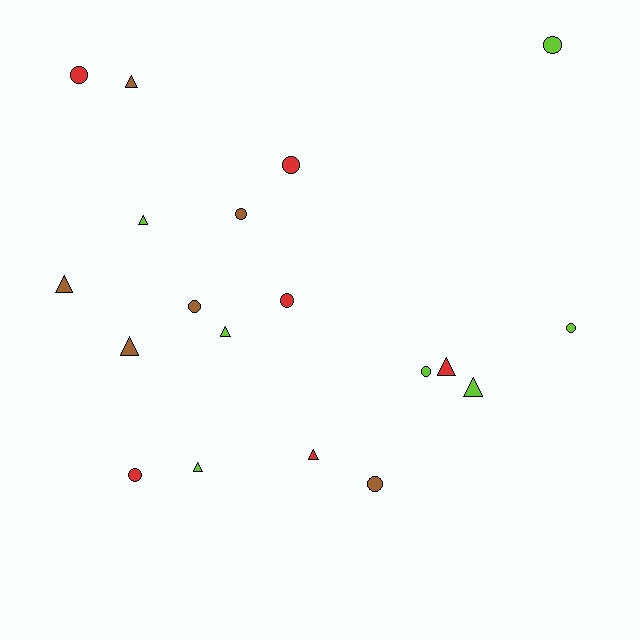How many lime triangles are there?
There are 4 lime triangles.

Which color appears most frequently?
Lime, with 7 objects.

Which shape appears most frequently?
Circle, with 10 objects.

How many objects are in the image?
There are 19 objects.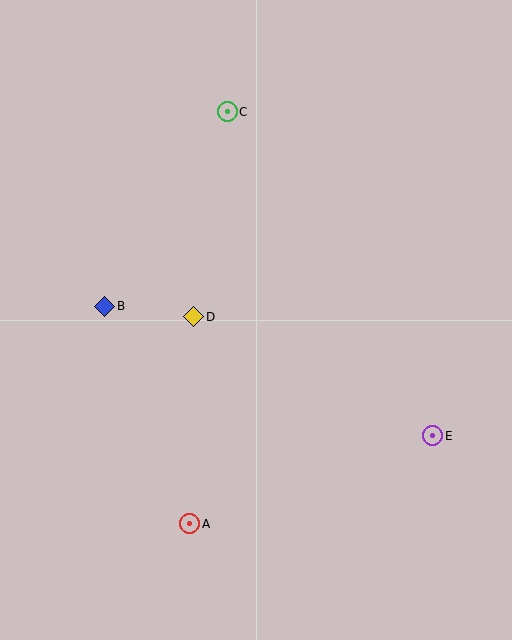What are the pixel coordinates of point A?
Point A is at (190, 524).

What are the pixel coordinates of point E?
Point E is at (433, 436).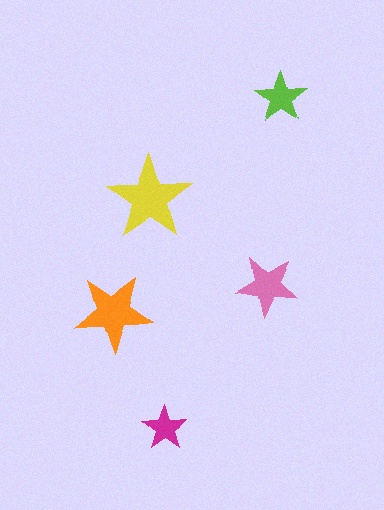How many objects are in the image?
There are 5 objects in the image.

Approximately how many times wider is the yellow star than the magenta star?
About 2 times wider.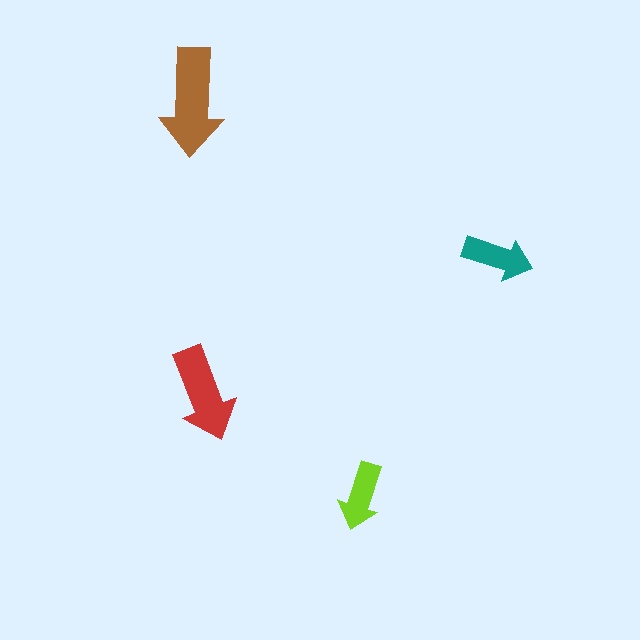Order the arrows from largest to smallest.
the brown one, the red one, the teal one, the lime one.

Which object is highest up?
The brown arrow is topmost.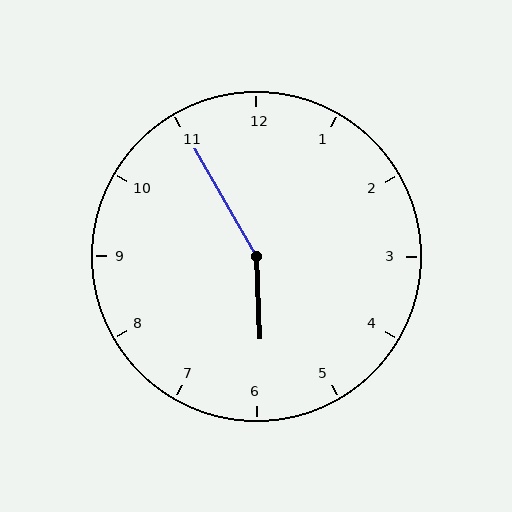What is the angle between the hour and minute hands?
Approximately 152 degrees.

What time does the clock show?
5:55.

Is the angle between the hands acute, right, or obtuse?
It is obtuse.